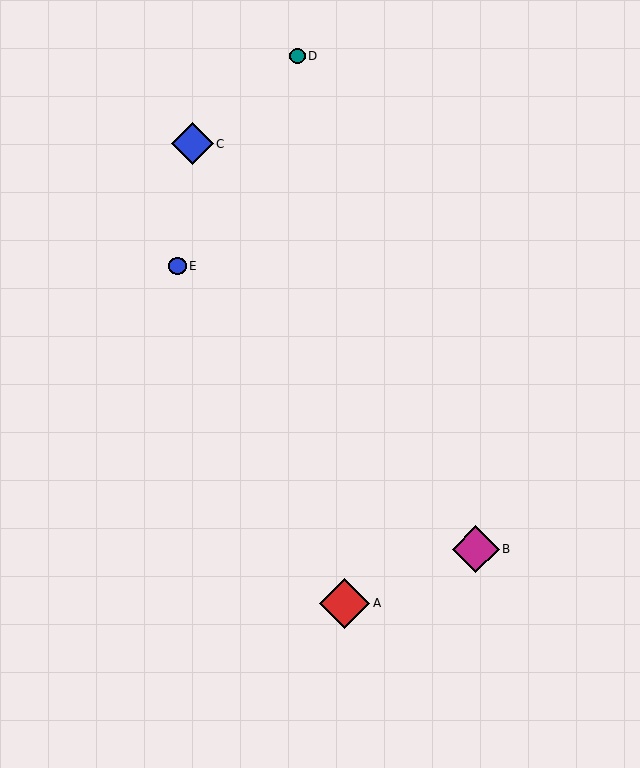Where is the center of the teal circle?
The center of the teal circle is at (297, 56).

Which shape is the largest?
The red diamond (labeled A) is the largest.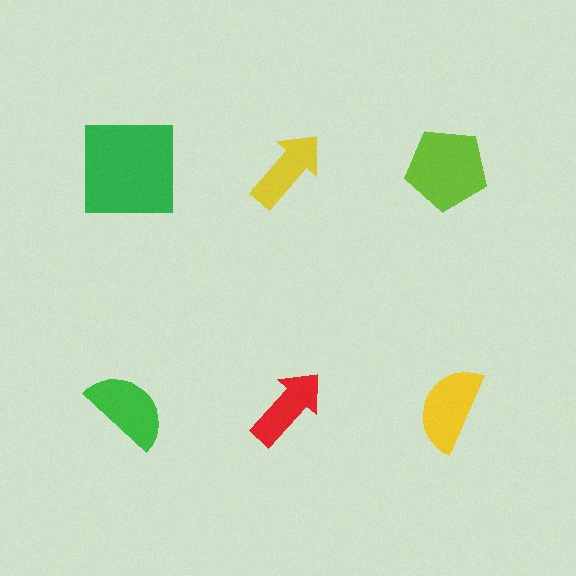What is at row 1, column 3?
A lime pentagon.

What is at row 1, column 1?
A green square.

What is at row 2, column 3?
A yellow semicircle.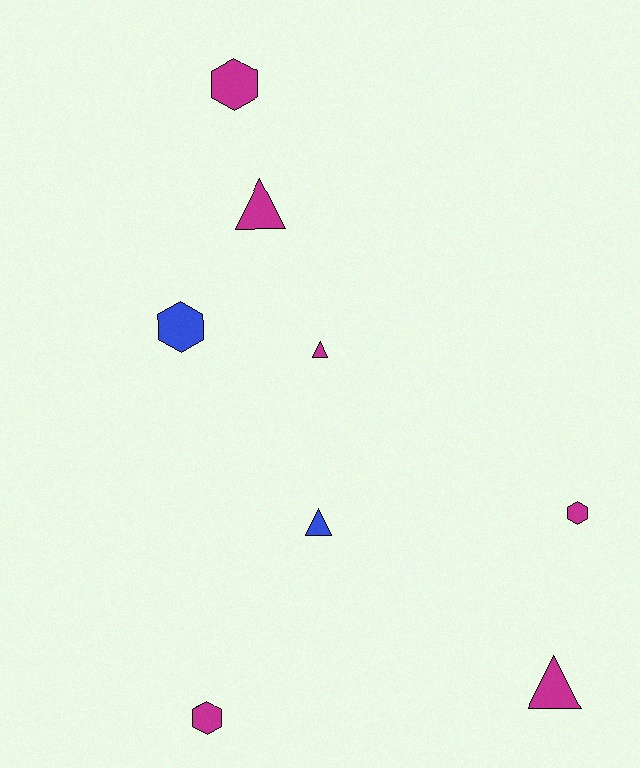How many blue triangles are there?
There is 1 blue triangle.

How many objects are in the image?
There are 8 objects.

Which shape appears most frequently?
Triangle, with 4 objects.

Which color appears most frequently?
Magenta, with 6 objects.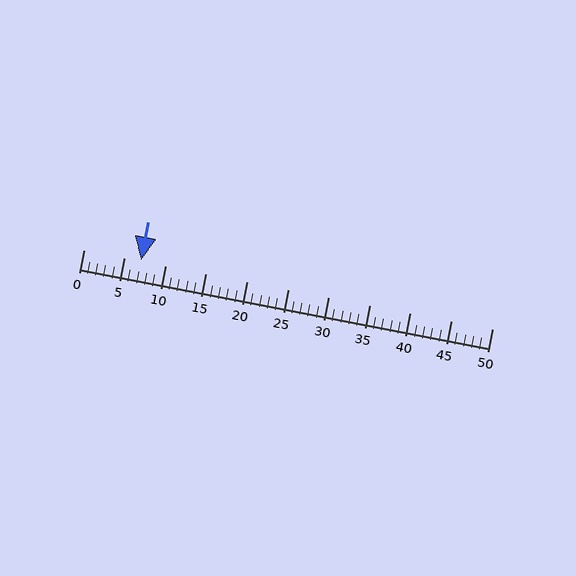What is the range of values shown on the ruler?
The ruler shows values from 0 to 50.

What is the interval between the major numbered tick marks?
The major tick marks are spaced 5 units apart.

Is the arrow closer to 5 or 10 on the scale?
The arrow is closer to 5.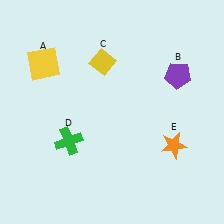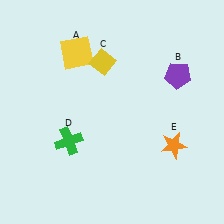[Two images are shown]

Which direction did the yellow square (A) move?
The yellow square (A) moved right.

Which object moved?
The yellow square (A) moved right.